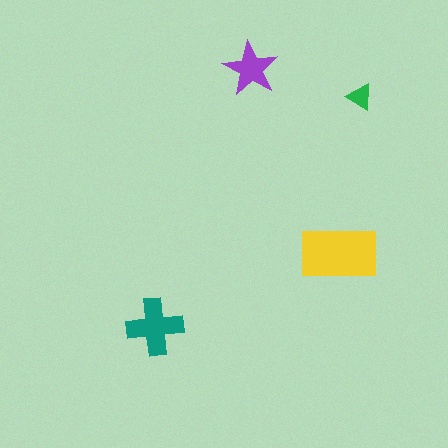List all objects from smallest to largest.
The green triangle, the purple star, the teal cross, the yellow rectangle.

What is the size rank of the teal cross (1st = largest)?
2nd.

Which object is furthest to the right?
The green triangle is rightmost.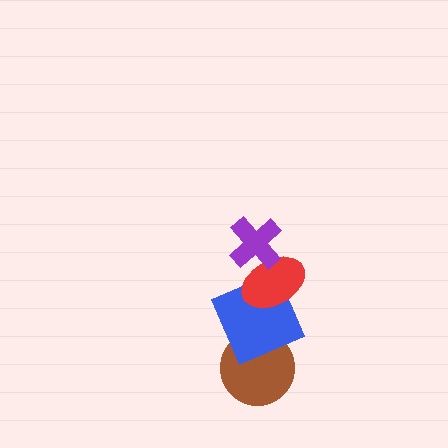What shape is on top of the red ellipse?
The purple cross is on top of the red ellipse.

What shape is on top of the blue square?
The red ellipse is on top of the blue square.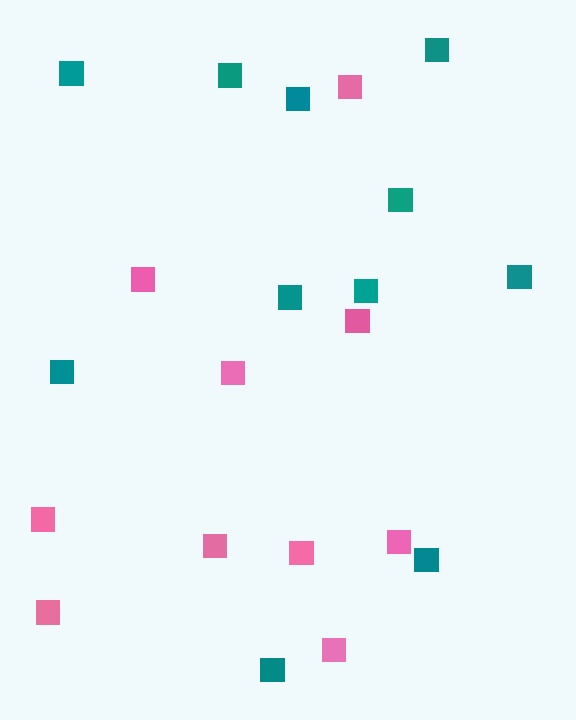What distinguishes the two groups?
There are 2 groups: one group of teal squares (11) and one group of pink squares (10).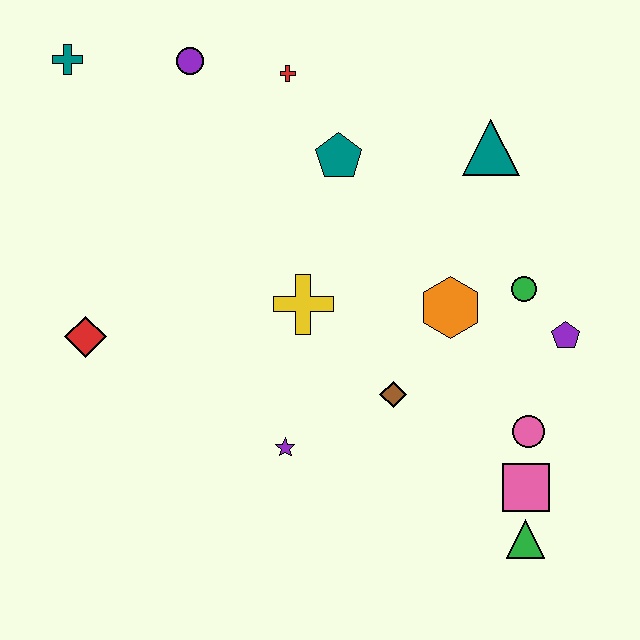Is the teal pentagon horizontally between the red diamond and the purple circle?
No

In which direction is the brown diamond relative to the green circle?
The brown diamond is to the left of the green circle.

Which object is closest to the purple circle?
The red cross is closest to the purple circle.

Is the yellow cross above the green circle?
No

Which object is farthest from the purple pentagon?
The teal cross is farthest from the purple pentagon.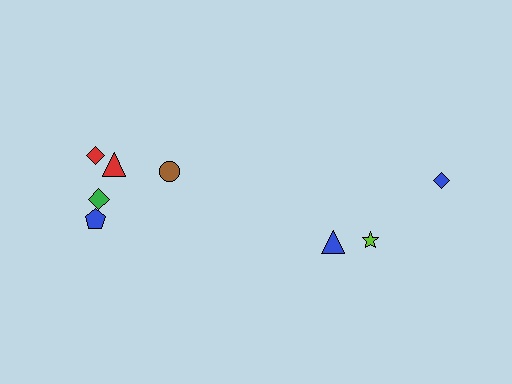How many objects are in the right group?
There are 3 objects.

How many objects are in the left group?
There are 5 objects.